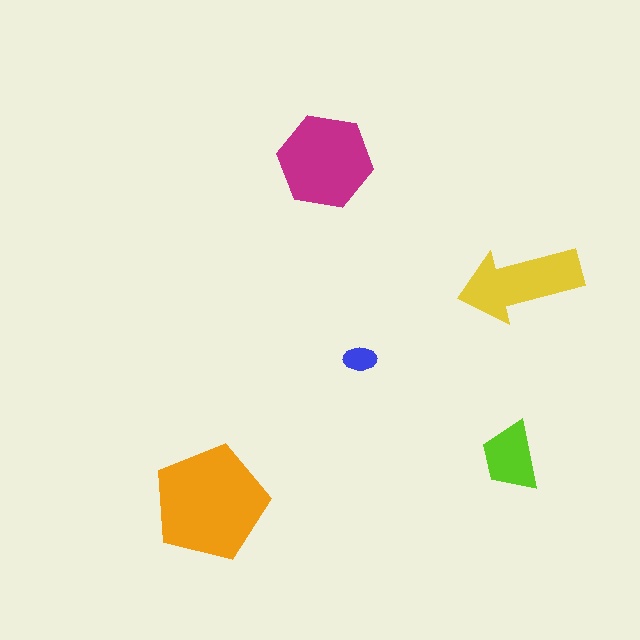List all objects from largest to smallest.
The orange pentagon, the magenta hexagon, the yellow arrow, the lime trapezoid, the blue ellipse.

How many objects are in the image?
There are 5 objects in the image.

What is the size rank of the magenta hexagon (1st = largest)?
2nd.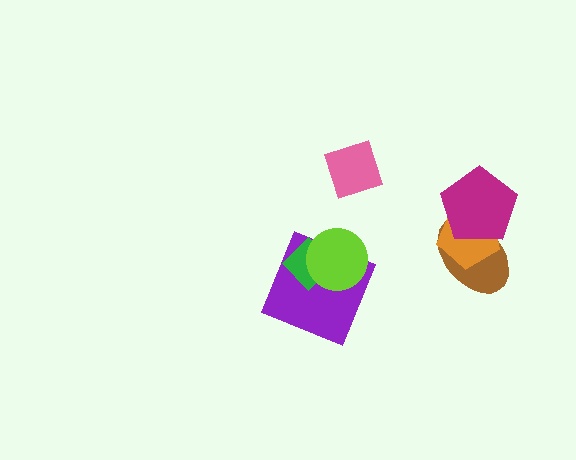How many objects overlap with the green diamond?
2 objects overlap with the green diamond.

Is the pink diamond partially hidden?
No, no other shape covers it.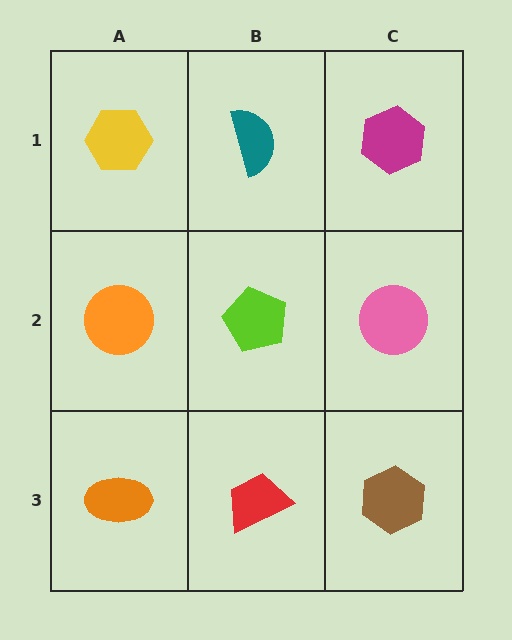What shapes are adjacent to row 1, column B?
A lime pentagon (row 2, column B), a yellow hexagon (row 1, column A), a magenta hexagon (row 1, column C).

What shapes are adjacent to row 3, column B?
A lime pentagon (row 2, column B), an orange ellipse (row 3, column A), a brown hexagon (row 3, column C).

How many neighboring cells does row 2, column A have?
3.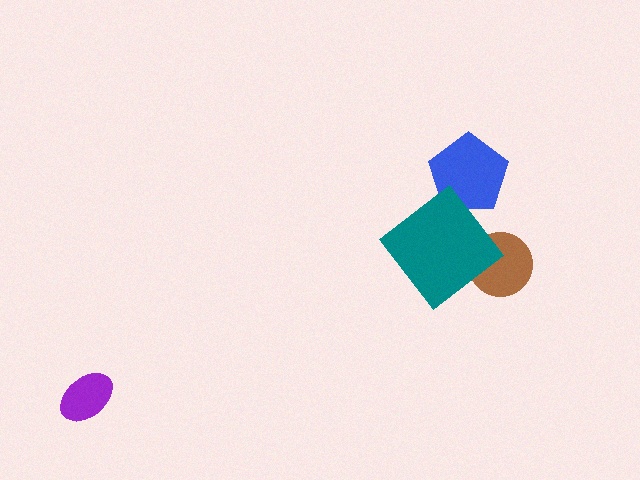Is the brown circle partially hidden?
Yes, it is partially covered by another shape.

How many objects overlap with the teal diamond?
1 object overlaps with the teal diamond.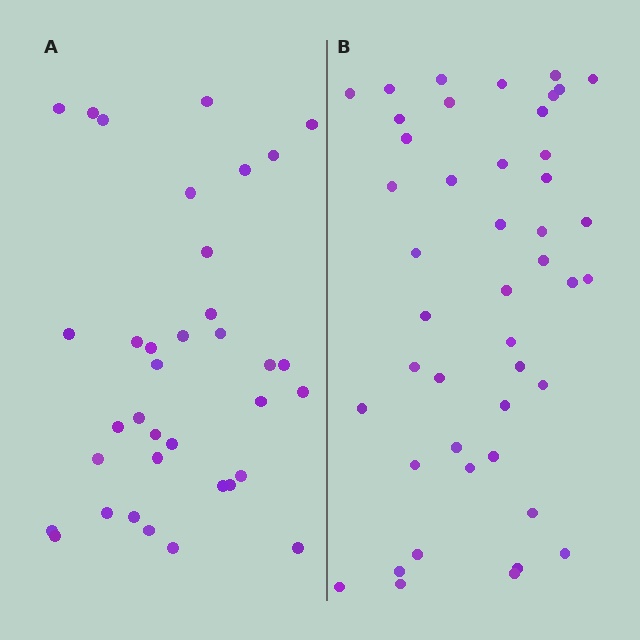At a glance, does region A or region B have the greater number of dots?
Region B (the right region) has more dots.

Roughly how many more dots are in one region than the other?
Region B has roughly 8 or so more dots than region A.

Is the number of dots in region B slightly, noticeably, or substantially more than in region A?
Region B has noticeably more, but not dramatically so. The ratio is roughly 1.2 to 1.